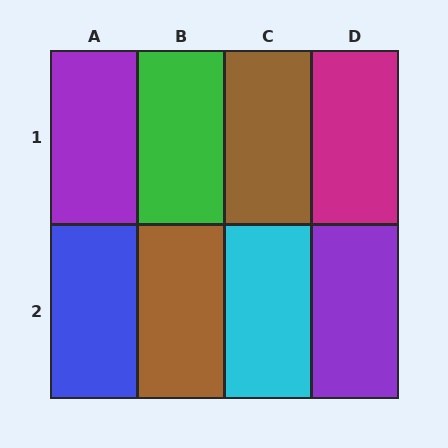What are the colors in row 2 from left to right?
Blue, brown, cyan, purple.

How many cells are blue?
1 cell is blue.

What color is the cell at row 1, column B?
Green.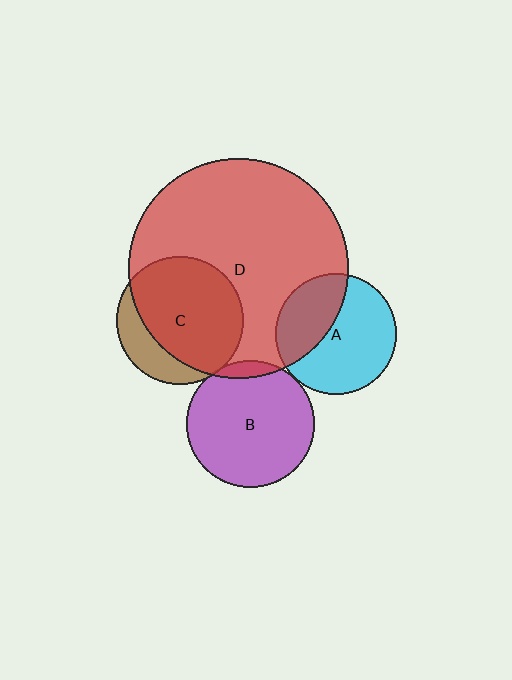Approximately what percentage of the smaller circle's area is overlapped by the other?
Approximately 5%.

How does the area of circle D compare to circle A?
Approximately 3.3 times.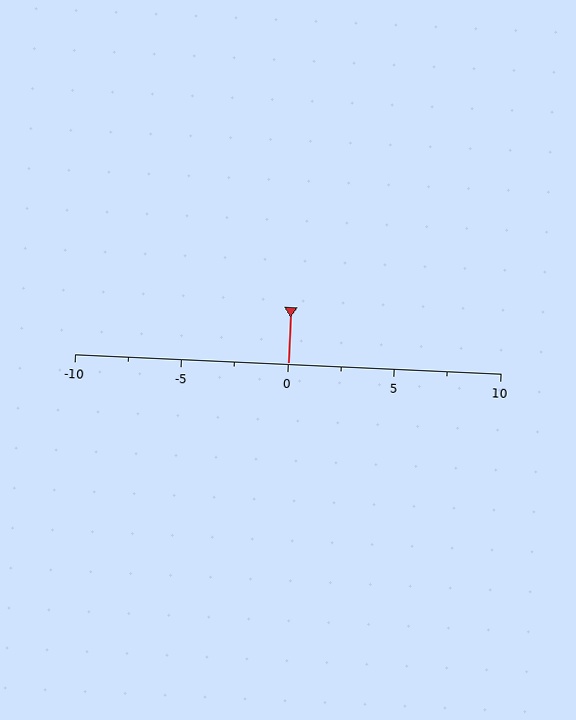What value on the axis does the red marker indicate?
The marker indicates approximately 0.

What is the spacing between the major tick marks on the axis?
The major ticks are spaced 5 apart.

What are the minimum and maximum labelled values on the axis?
The axis runs from -10 to 10.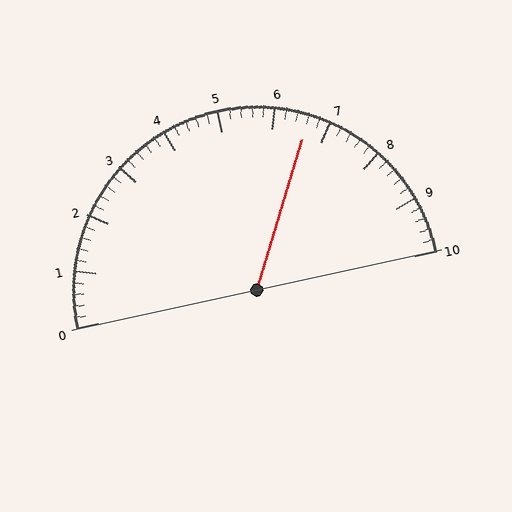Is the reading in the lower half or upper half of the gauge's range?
The reading is in the upper half of the range (0 to 10).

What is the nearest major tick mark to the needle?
The nearest major tick mark is 7.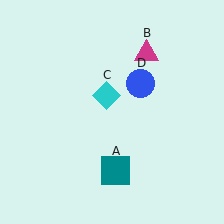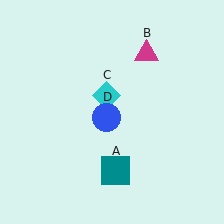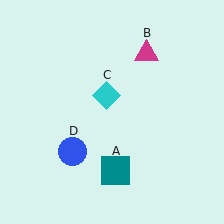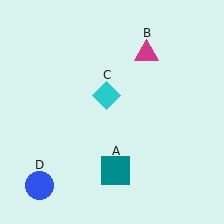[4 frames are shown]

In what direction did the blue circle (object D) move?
The blue circle (object D) moved down and to the left.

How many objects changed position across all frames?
1 object changed position: blue circle (object D).